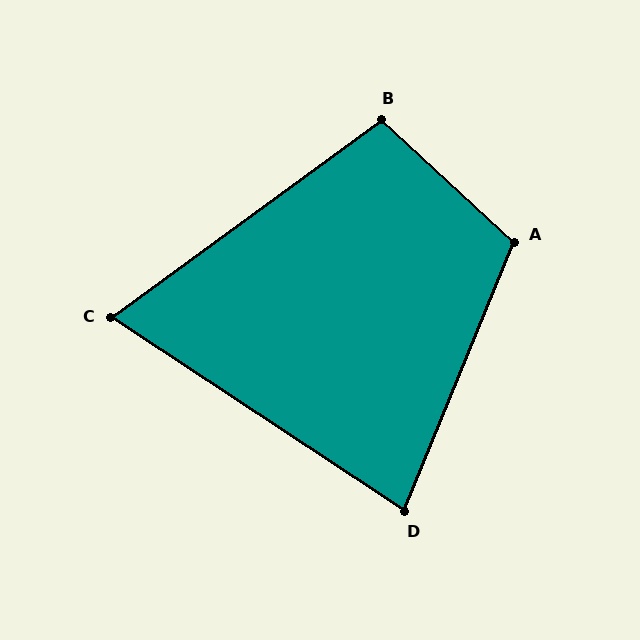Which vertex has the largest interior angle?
A, at approximately 110 degrees.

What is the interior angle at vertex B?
Approximately 101 degrees (obtuse).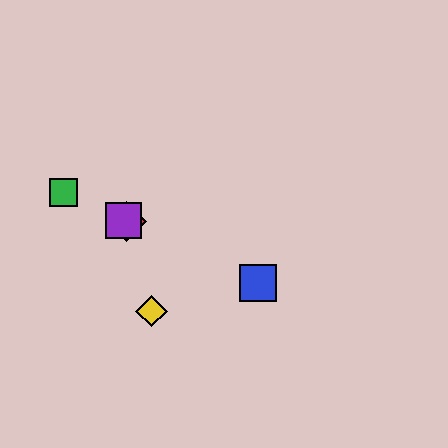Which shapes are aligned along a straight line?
The red diamond, the blue square, the green square, the purple square are aligned along a straight line.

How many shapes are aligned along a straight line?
4 shapes (the red diamond, the blue square, the green square, the purple square) are aligned along a straight line.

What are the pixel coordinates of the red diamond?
The red diamond is at (127, 222).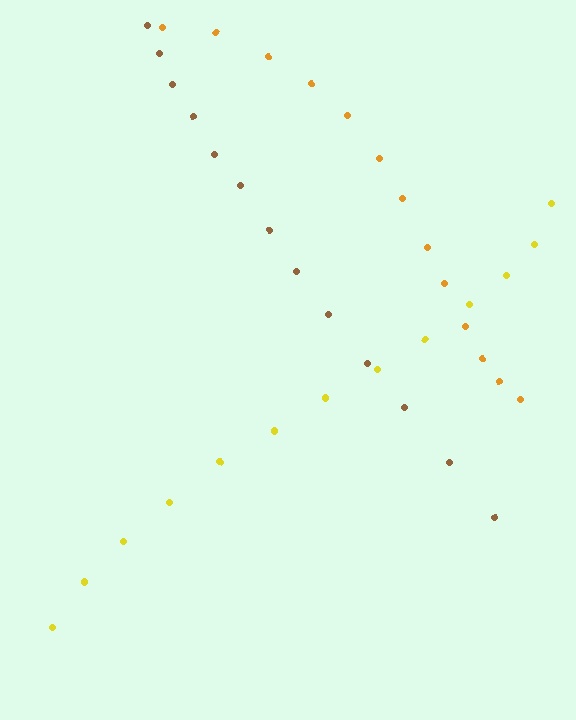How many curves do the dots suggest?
There are 3 distinct paths.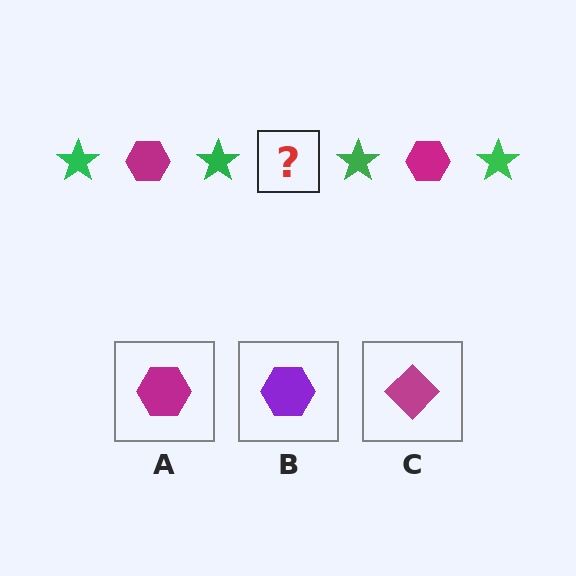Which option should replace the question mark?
Option A.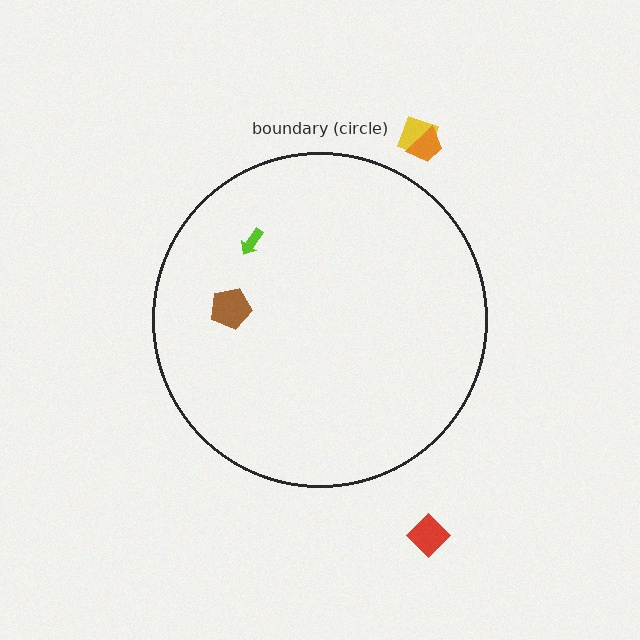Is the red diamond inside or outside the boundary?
Outside.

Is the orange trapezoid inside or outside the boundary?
Outside.